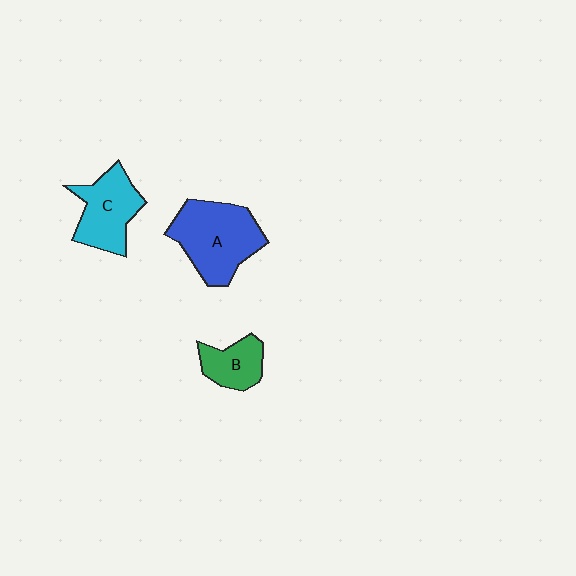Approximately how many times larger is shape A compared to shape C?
Approximately 1.4 times.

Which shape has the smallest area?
Shape B (green).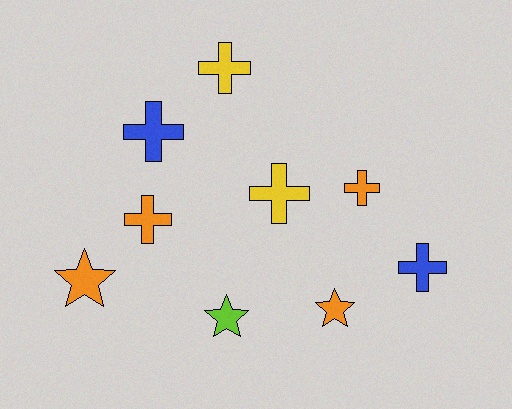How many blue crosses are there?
There are 2 blue crosses.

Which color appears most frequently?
Orange, with 4 objects.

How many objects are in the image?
There are 9 objects.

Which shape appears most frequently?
Cross, with 6 objects.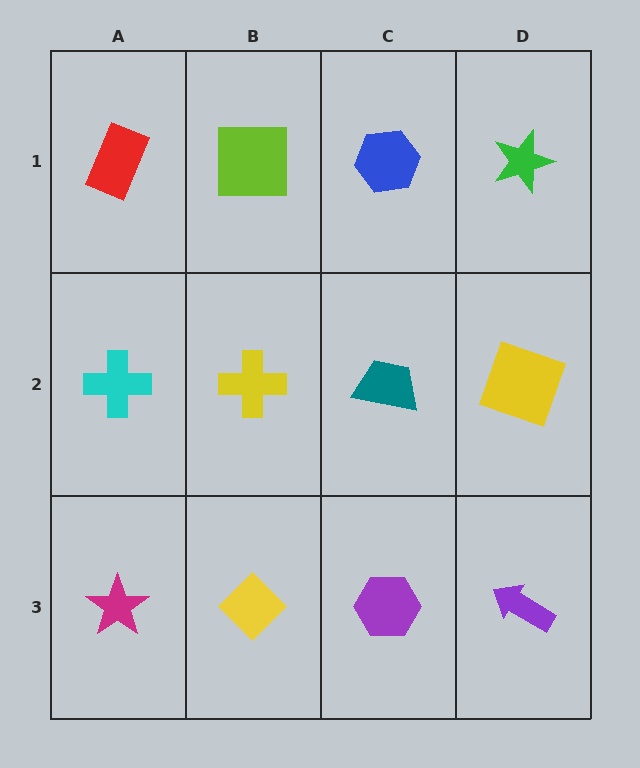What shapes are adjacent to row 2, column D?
A green star (row 1, column D), a purple arrow (row 3, column D), a teal trapezoid (row 2, column C).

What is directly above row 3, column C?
A teal trapezoid.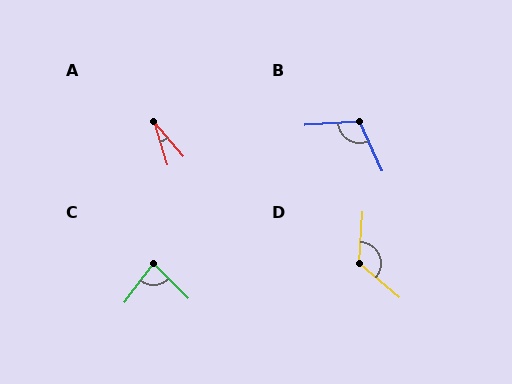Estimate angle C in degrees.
Approximately 81 degrees.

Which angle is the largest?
D, at approximately 126 degrees.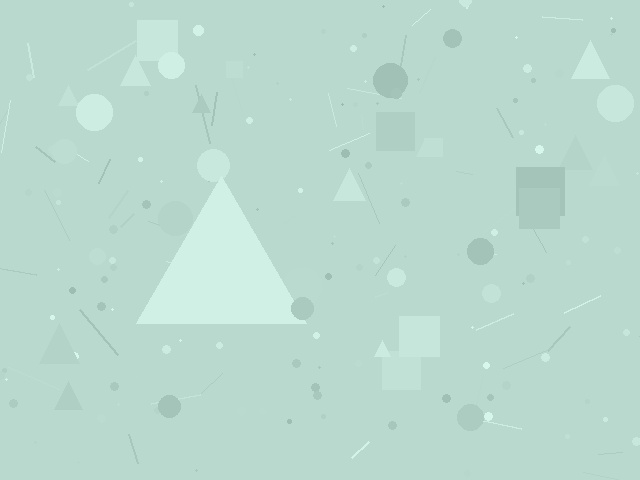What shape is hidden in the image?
A triangle is hidden in the image.